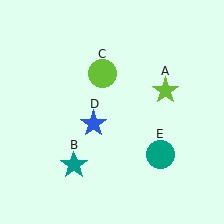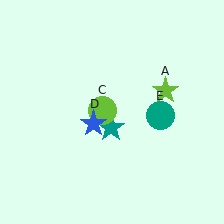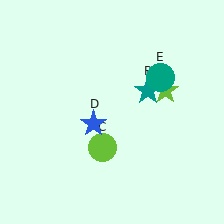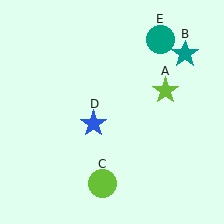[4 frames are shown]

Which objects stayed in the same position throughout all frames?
Lime star (object A) and blue star (object D) remained stationary.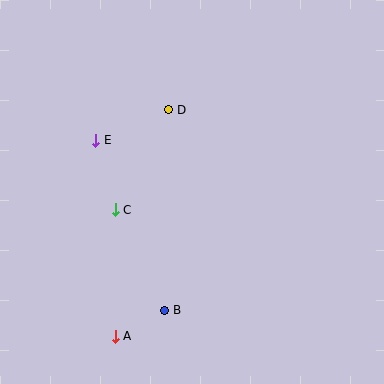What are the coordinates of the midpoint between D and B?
The midpoint between D and B is at (167, 210).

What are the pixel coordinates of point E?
Point E is at (96, 140).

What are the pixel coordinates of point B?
Point B is at (165, 310).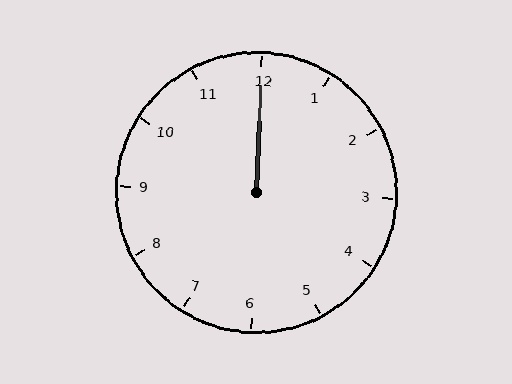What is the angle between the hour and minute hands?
Approximately 0 degrees.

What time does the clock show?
12:00.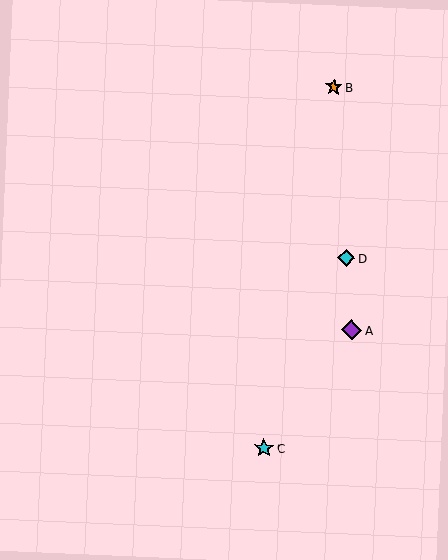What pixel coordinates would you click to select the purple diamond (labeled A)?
Click at (352, 330) to select the purple diamond A.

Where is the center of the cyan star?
The center of the cyan star is at (264, 448).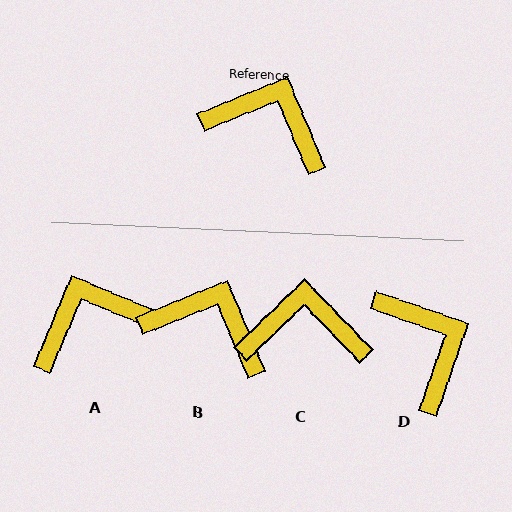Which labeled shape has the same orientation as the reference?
B.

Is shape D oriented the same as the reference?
No, it is off by about 42 degrees.